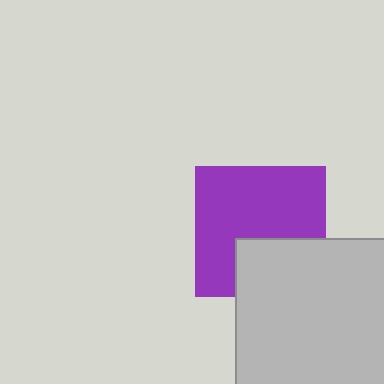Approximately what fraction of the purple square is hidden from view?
Roughly 31% of the purple square is hidden behind the light gray square.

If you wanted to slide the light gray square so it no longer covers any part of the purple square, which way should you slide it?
Slide it down — that is the most direct way to separate the two shapes.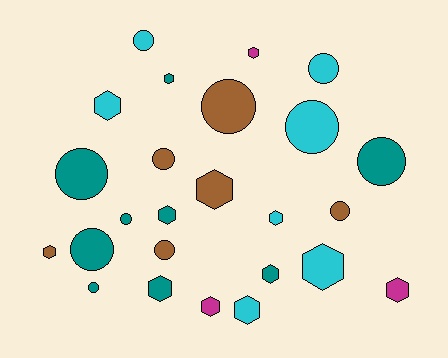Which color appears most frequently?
Teal, with 9 objects.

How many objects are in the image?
There are 25 objects.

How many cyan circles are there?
There are 3 cyan circles.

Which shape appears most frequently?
Hexagon, with 13 objects.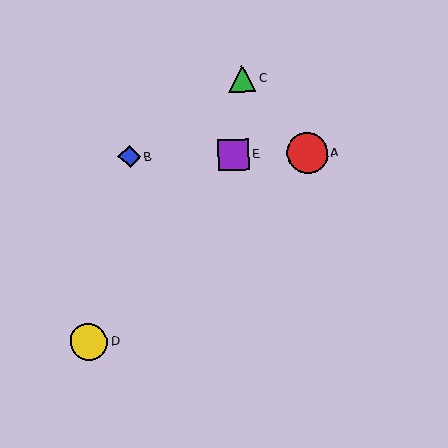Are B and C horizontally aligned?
No, B is at y≈157 and C is at y≈79.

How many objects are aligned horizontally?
3 objects (A, B, E) are aligned horizontally.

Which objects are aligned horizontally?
Objects A, B, E are aligned horizontally.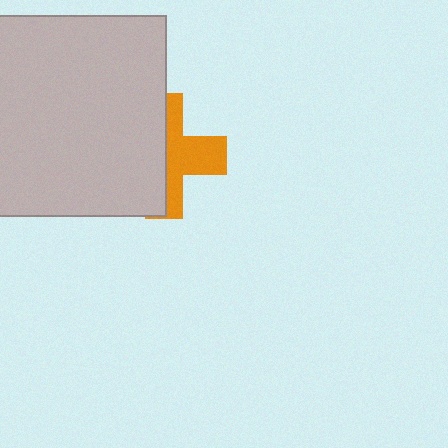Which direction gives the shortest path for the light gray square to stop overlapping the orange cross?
Moving left gives the shortest separation.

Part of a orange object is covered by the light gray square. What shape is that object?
It is a cross.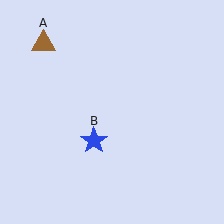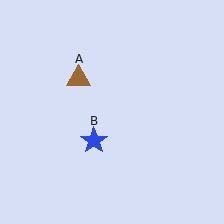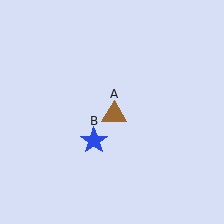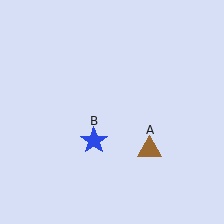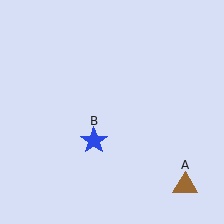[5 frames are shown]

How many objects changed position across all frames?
1 object changed position: brown triangle (object A).